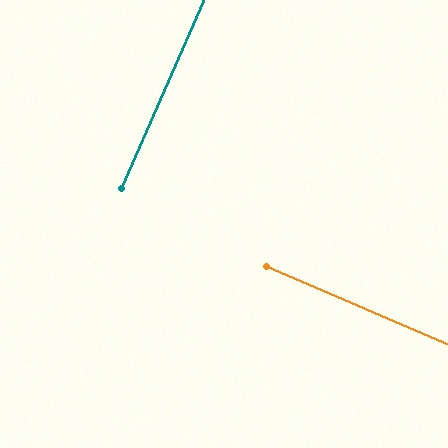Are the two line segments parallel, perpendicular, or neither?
Perpendicular — they meet at approximately 90°.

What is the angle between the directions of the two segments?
Approximately 90 degrees.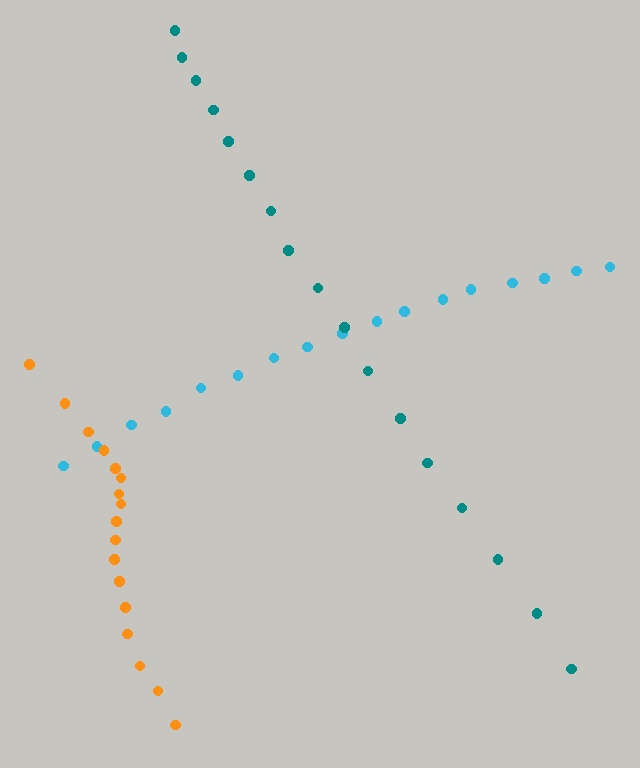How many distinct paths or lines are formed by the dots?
There are 3 distinct paths.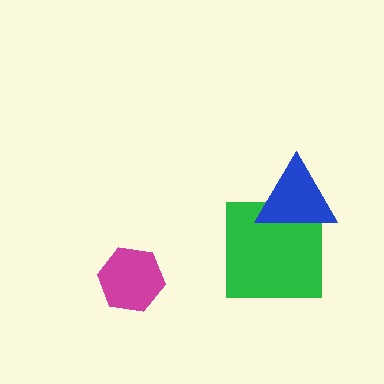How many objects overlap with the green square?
1 object overlaps with the green square.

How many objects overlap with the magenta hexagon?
0 objects overlap with the magenta hexagon.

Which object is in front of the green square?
The blue triangle is in front of the green square.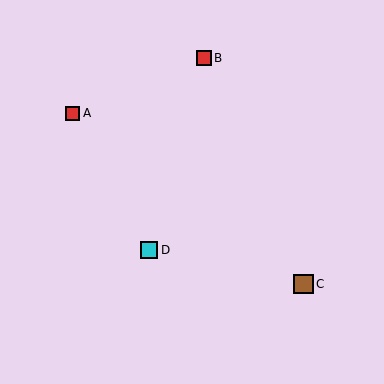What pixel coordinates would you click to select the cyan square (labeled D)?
Click at (149, 250) to select the cyan square D.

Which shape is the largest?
The brown square (labeled C) is the largest.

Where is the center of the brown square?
The center of the brown square is at (303, 284).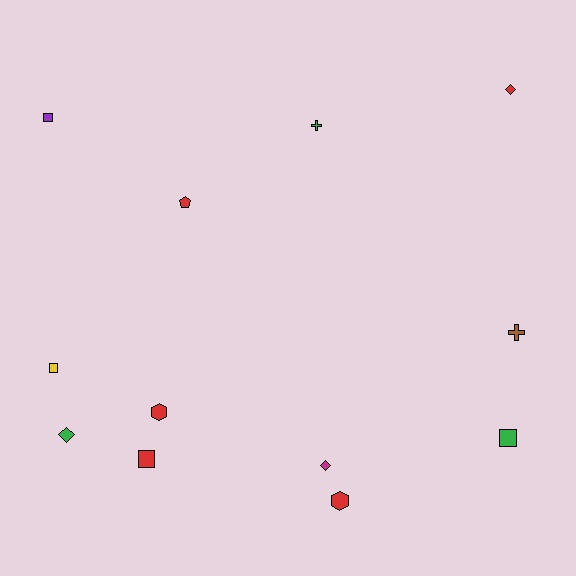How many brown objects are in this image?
There is 1 brown object.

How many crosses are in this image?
There are 2 crosses.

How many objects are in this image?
There are 12 objects.